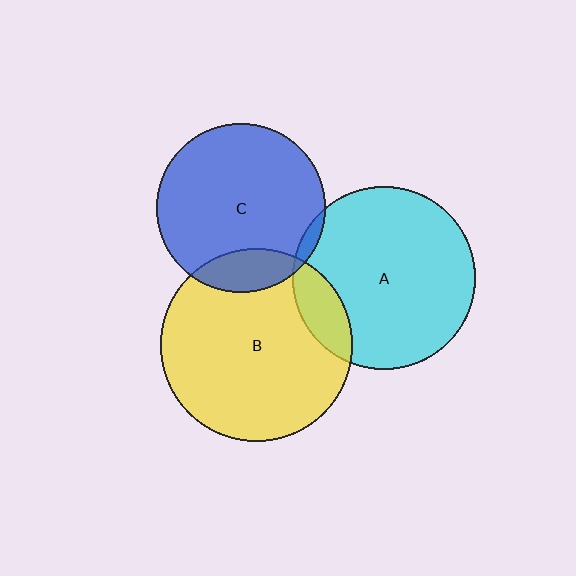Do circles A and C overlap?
Yes.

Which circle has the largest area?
Circle B (yellow).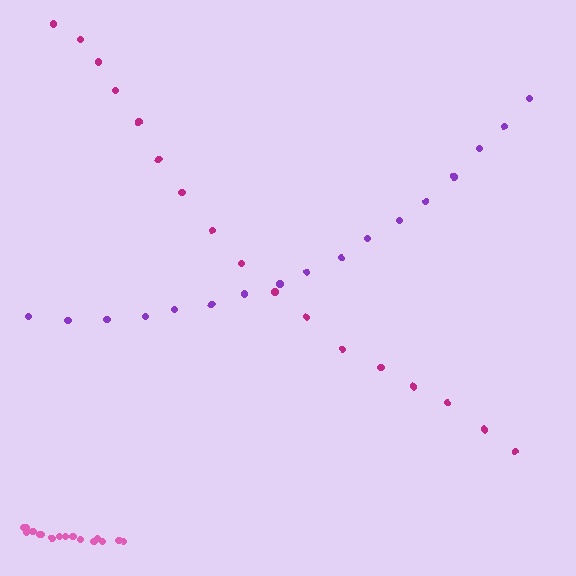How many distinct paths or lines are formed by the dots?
There are 3 distinct paths.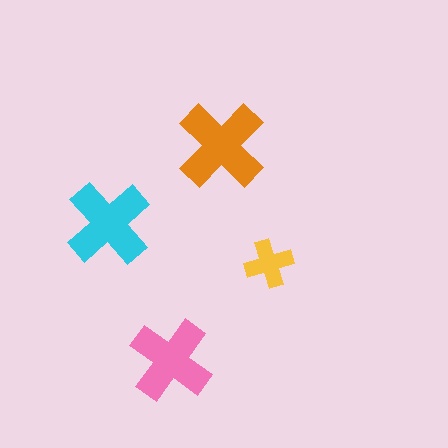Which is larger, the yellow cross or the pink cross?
The pink one.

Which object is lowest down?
The pink cross is bottommost.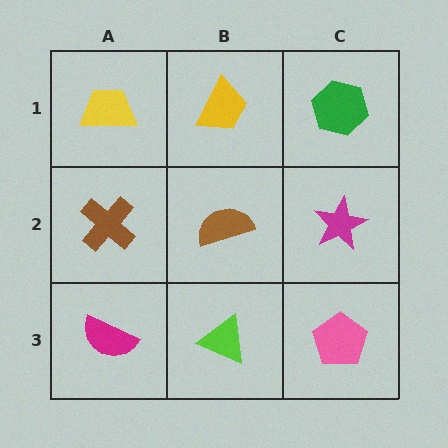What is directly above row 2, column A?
A yellow trapezoid.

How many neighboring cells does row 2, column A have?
3.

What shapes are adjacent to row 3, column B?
A brown semicircle (row 2, column B), a magenta semicircle (row 3, column A), a pink pentagon (row 3, column C).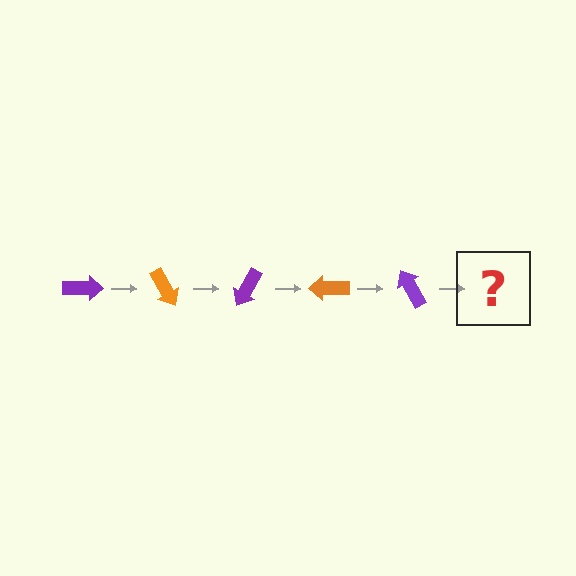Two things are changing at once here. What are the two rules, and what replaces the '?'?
The two rules are that it rotates 60 degrees each step and the color cycles through purple and orange. The '?' should be an orange arrow, rotated 300 degrees from the start.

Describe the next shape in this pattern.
It should be an orange arrow, rotated 300 degrees from the start.